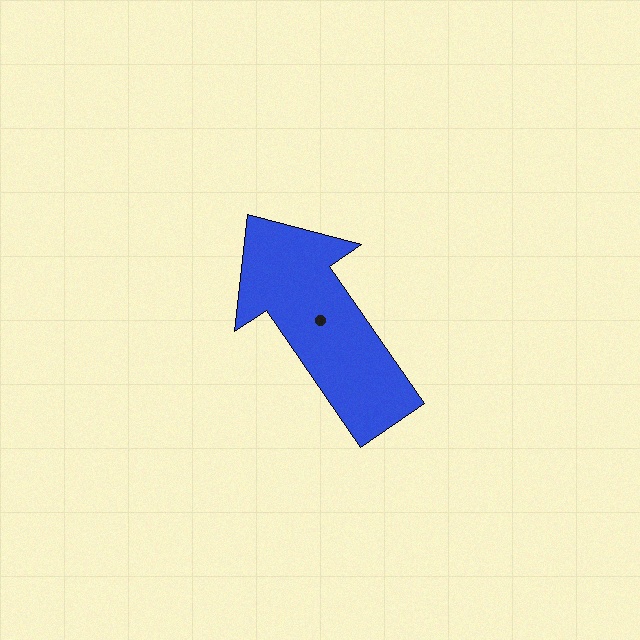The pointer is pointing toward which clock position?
Roughly 11 o'clock.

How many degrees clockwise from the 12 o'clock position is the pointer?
Approximately 326 degrees.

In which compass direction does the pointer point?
Northwest.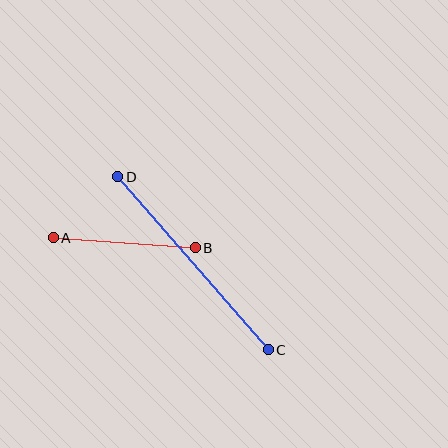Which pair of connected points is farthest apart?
Points C and D are farthest apart.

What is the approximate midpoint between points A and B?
The midpoint is at approximately (124, 243) pixels.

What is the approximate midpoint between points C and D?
The midpoint is at approximately (193, 263) pixels.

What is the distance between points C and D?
The distance is approximately 229 pixels.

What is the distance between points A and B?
The distance is approximately 142 pixels.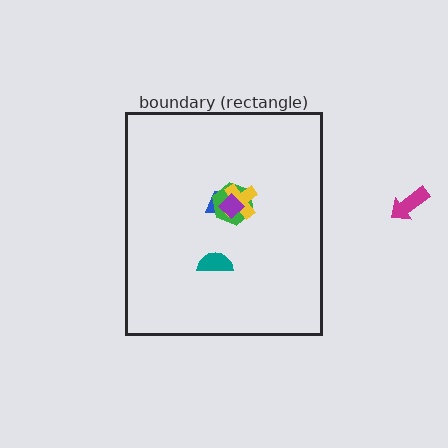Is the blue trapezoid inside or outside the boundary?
Inside.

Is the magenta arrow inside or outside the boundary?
Outside.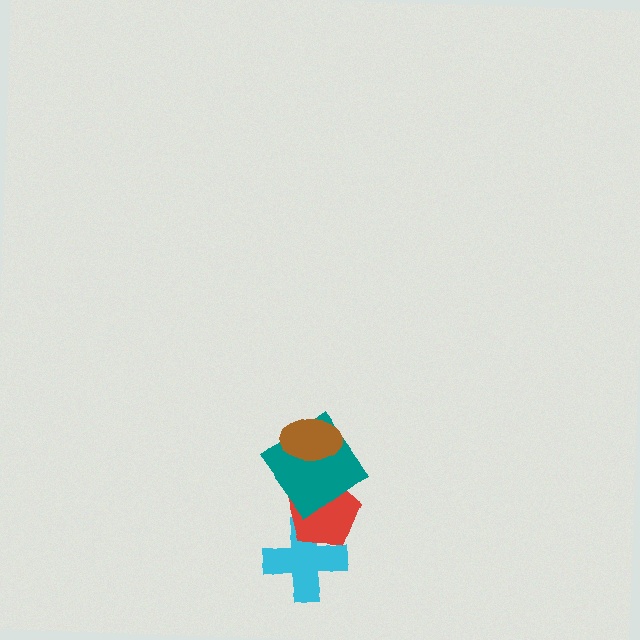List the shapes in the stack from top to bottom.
From top to bottom: the brown ellipse, the teal diamond, the red pentagon, the cyan cross.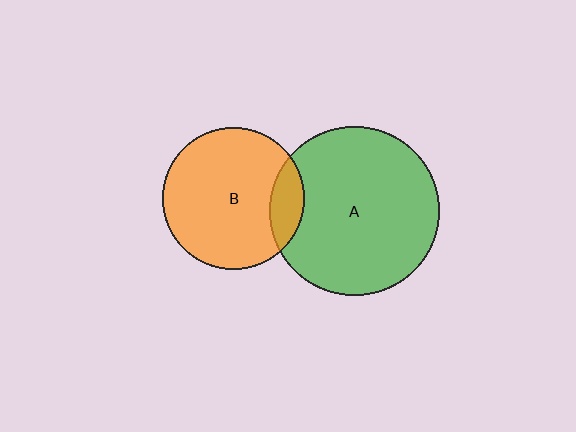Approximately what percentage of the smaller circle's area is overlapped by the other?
Approximately 15%.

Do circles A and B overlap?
Yes.